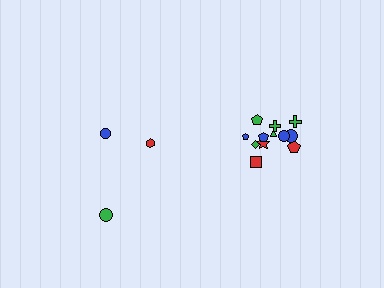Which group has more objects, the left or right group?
The right group.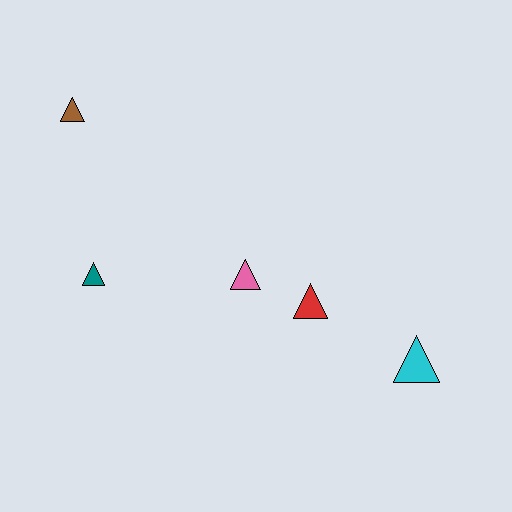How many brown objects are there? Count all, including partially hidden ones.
There is 1 brown object.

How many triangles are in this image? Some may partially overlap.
There are 5 triangles.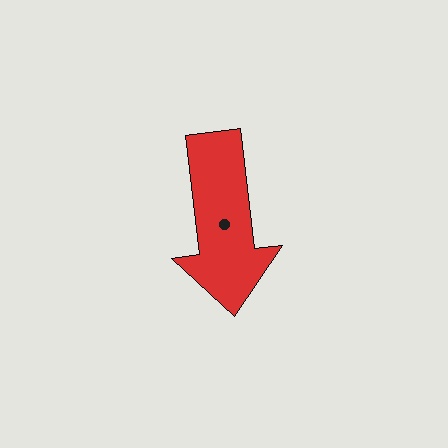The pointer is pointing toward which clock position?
Roughly 6 o'clock.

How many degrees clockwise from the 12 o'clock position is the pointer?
Approximately 173 degrees.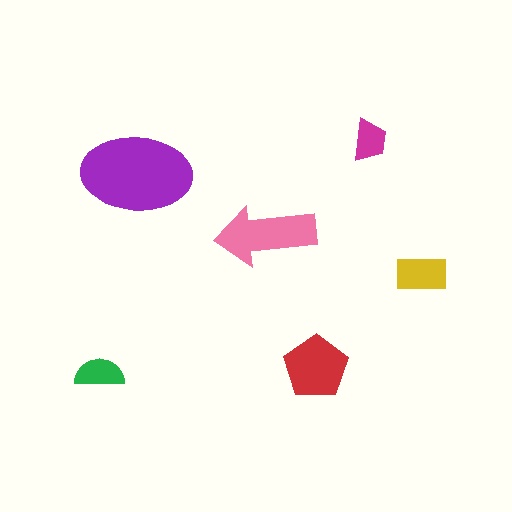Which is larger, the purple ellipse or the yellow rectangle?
The purple ellipse.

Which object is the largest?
The purple ellipse.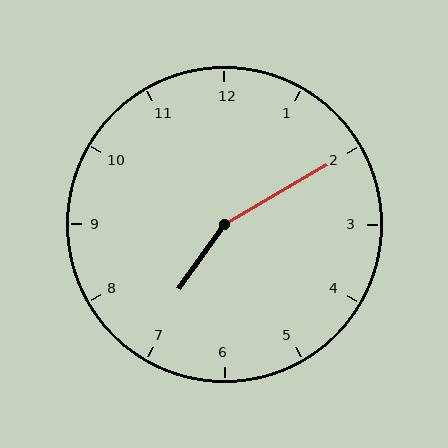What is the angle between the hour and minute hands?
Approximately 155 degrees.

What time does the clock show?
7:10.